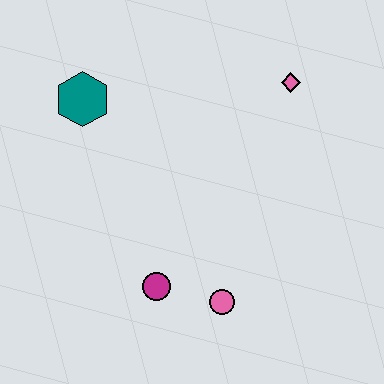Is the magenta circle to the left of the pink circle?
Yes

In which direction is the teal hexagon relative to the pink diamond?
The teal hexagon is to the left of the pink diamond.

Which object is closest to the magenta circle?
The pink circle is closest to the magenta circle.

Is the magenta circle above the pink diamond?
No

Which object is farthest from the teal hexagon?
The pink circle is farthest from the teal hexagon.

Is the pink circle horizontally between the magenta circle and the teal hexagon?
No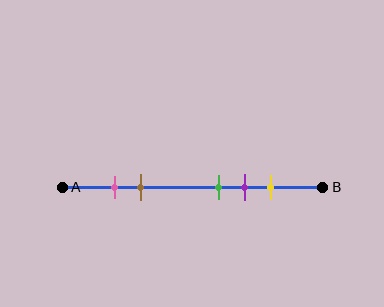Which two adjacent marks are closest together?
The pink and brown marks are the closest adjacent pair.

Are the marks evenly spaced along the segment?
No, the marks are not evenly spaced.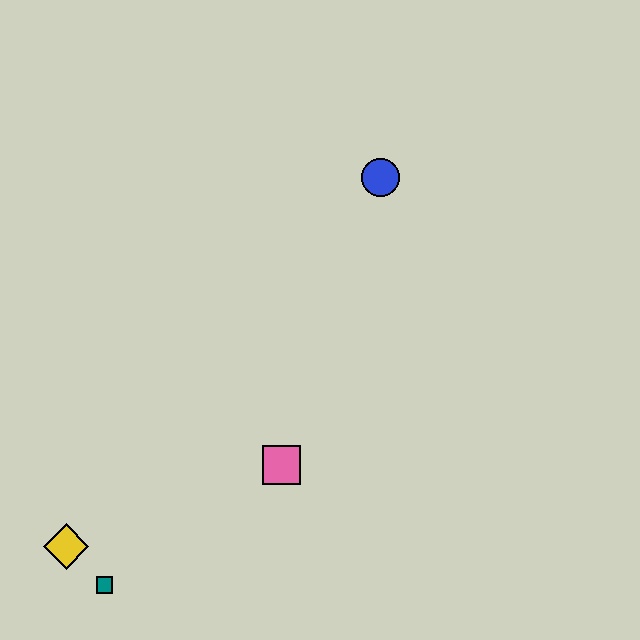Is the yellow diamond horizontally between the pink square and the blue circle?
No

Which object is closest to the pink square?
The teal square is closest to the pink square.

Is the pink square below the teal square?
No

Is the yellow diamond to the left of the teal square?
Yes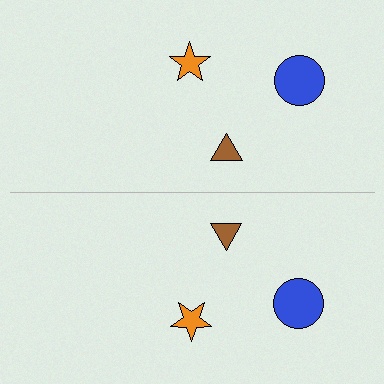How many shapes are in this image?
There are 6 shapes in this image.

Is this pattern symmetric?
Yes, this pattern has bilateral (reflection) symmetry.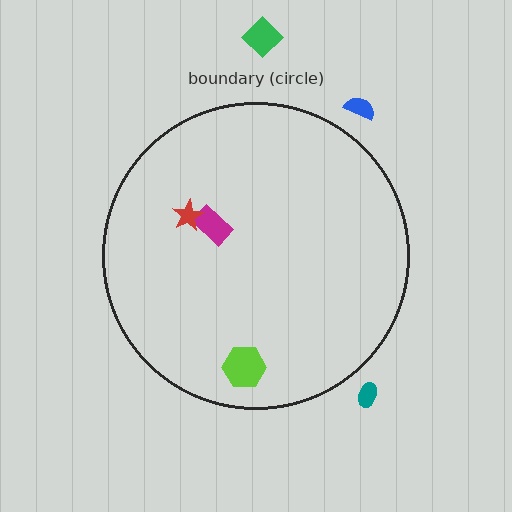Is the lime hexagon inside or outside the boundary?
Inside.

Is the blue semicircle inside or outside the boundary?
Outside.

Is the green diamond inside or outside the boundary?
Outside.